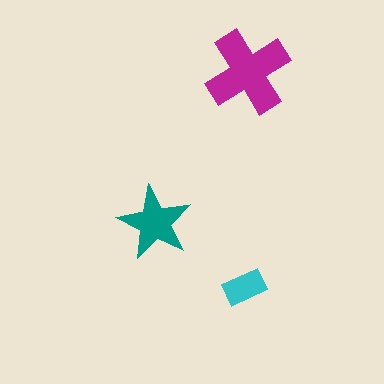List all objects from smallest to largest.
The cyan rectangle, the teal star, the magenta cross.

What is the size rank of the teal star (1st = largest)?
2nd.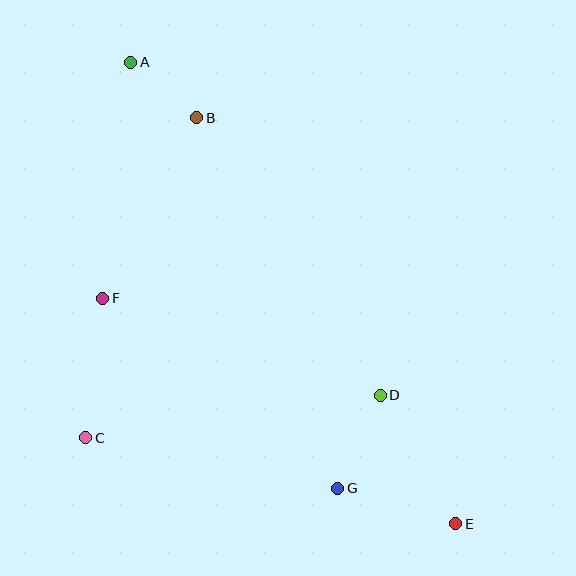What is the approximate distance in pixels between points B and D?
The distance between B and D is approximately 333 pixels.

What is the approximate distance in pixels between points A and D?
The distance between A and D is approximately 416 pixels.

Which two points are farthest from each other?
Points A and E are farthest from each other.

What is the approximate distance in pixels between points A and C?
The distance between A and C is approximately 378 pixels.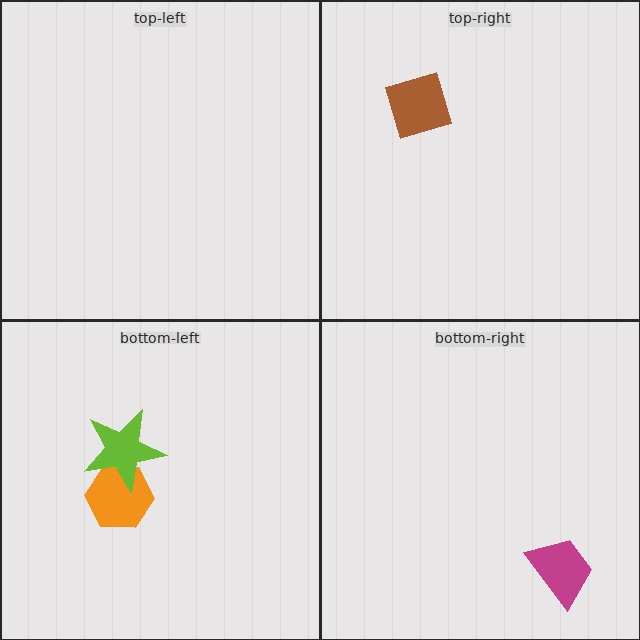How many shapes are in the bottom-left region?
2.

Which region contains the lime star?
The bottom-left region.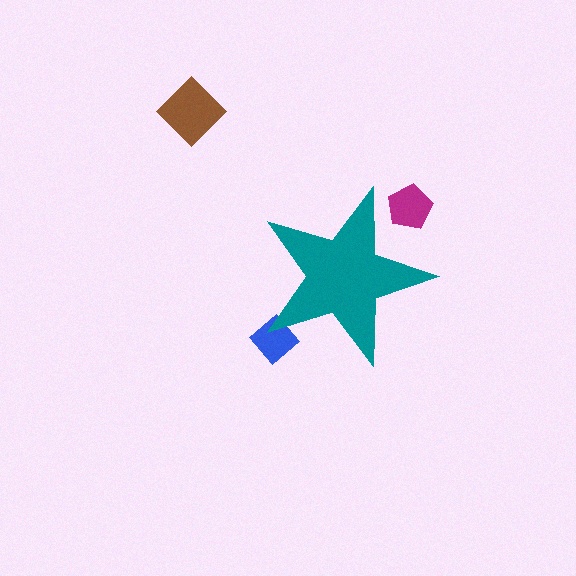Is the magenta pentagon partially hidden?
Yes, the magenta pentagon is partially hidden behind the teal star.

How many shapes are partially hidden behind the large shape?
2 shapes are partially hidden.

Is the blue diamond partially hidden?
Yes, the blue diamond is partially hidden behind the teal star.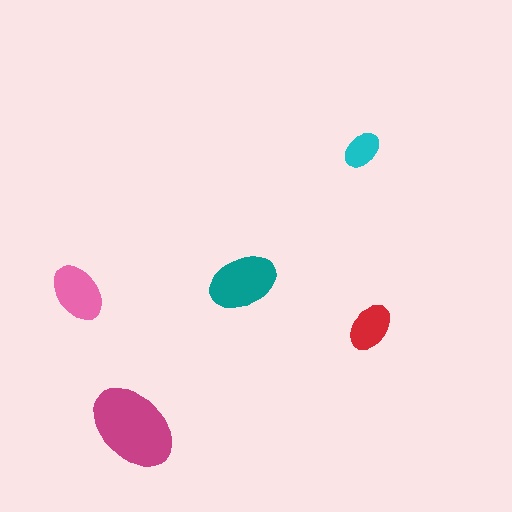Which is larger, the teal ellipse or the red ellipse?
The teal one.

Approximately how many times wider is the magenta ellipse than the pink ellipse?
About 1.5 times wider.